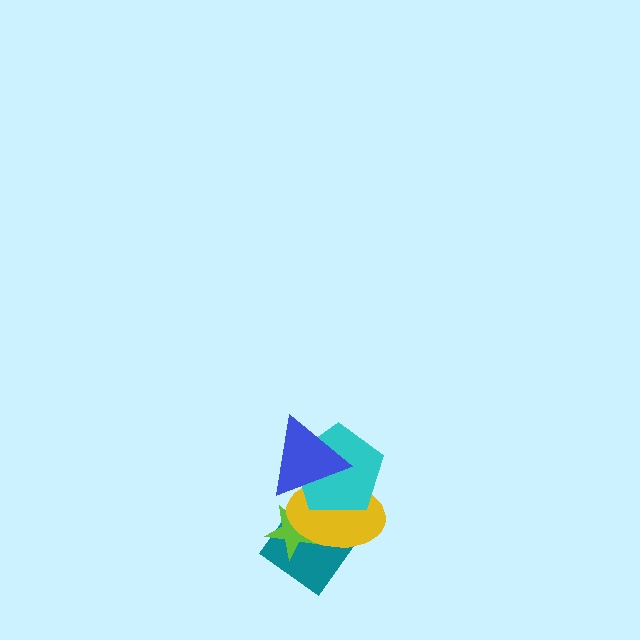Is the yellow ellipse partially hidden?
Yes, it is partially covered by another shape.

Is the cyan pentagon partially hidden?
Yes, it is partially covered by another shape.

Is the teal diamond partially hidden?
Yes, it is partially covered by another shape.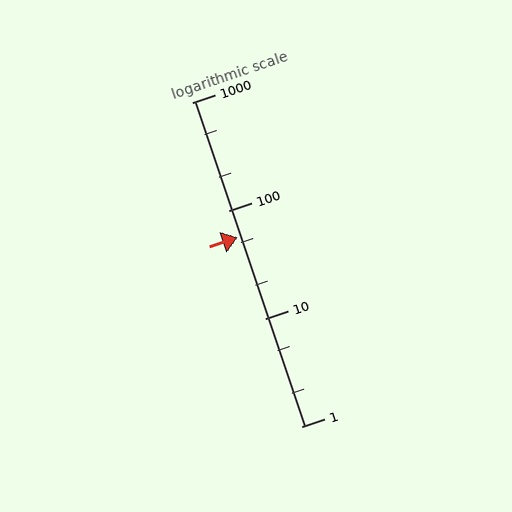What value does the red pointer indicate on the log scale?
The pointer indicates approximately 56.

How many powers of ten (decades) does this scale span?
The scale spans 3 decades, from 1 to 1000.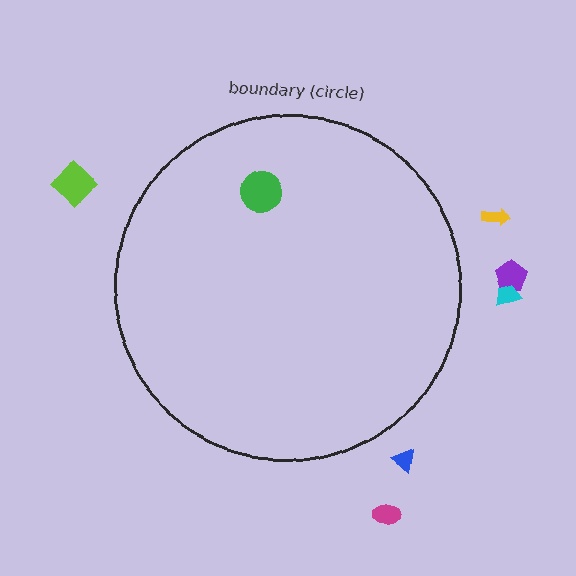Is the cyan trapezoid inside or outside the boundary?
Outside.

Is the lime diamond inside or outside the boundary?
Outside.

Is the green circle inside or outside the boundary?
Inside.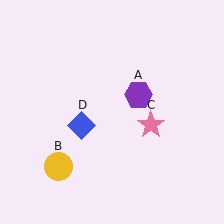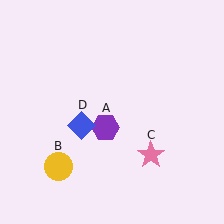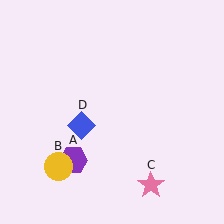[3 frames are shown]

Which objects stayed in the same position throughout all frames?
Yellow circle (object B) and blue diamond (object D) remained stationary.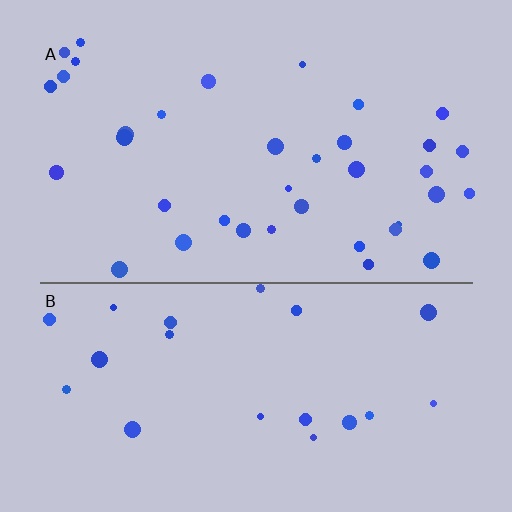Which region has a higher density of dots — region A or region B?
A (the top).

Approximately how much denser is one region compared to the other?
Approximately 1.7× — region A over region B.